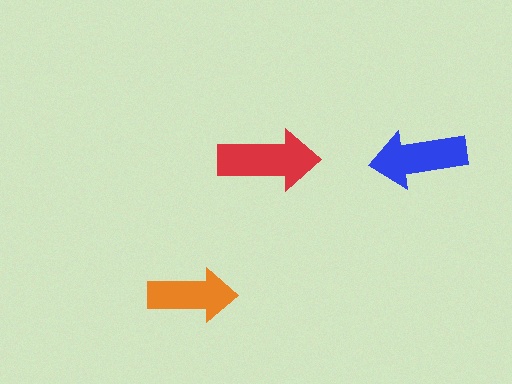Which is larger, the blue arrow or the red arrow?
The red one.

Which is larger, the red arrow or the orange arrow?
The red one.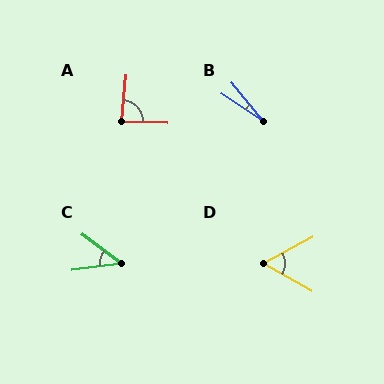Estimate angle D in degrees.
Approximately 58 degrees.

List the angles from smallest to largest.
B (17°), C (45°), D (58°), A (86°).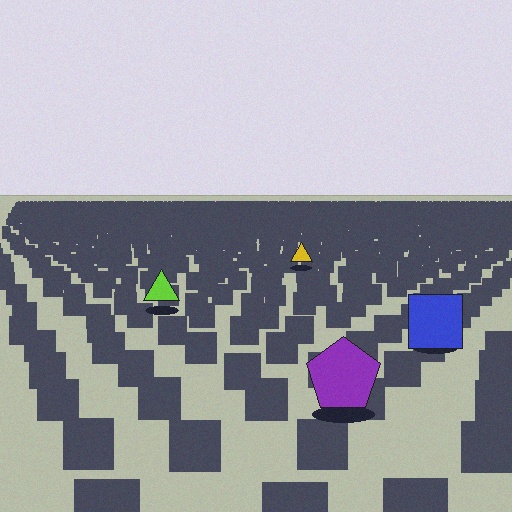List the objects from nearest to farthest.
From nearest to farthest: the purple pentagon, the blue square, the lime triangle, the yellow triangle.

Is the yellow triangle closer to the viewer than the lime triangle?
No. The lime triangle is closer — you can tell from the texture gradient: the ground texture is coarser near it.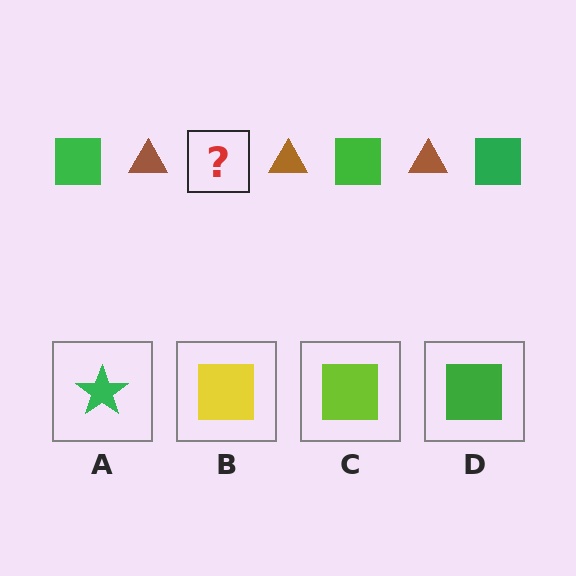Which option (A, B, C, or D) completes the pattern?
D.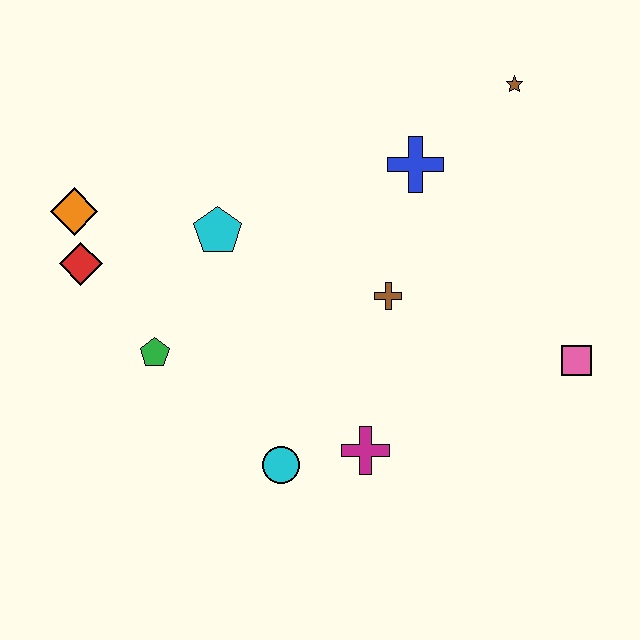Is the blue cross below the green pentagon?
No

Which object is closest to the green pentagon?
The red diamond is closest to the green pentagon.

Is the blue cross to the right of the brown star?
No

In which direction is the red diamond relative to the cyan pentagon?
The red diamond is to the left of the cyan pentagon.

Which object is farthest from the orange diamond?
The pink square is farthest from the orange diamond.